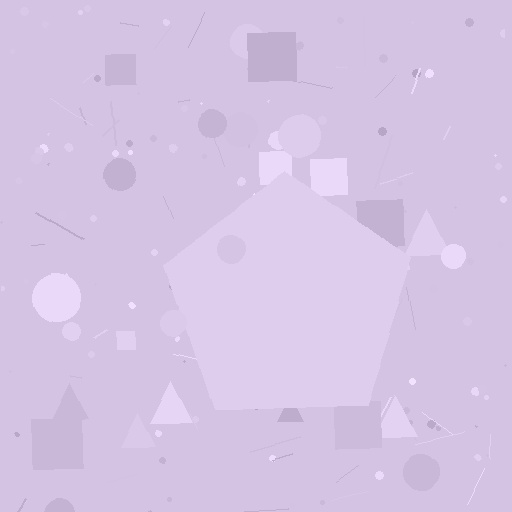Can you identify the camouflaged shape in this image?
The camouflaged shape is a pentagon.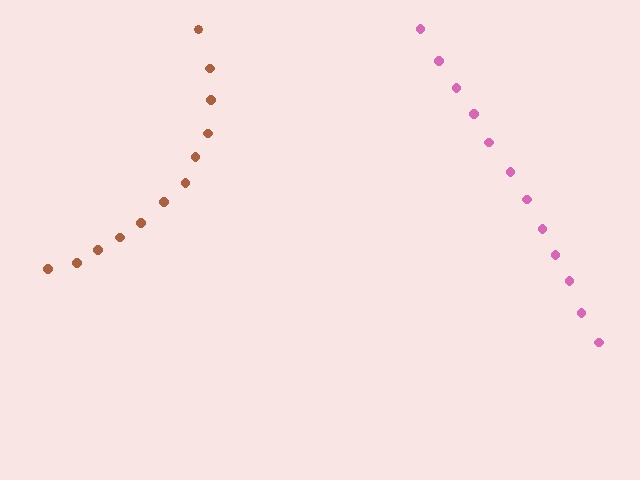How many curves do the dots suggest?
There are 2 distinct paths.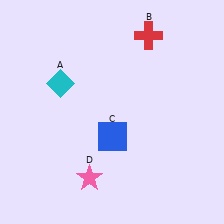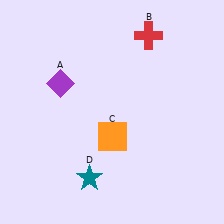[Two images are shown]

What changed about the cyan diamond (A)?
In Image 1, A is cyan. In Image 2, it changed to purple.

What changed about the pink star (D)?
In Image 1, D is pink. In Image 2, it changed to teal.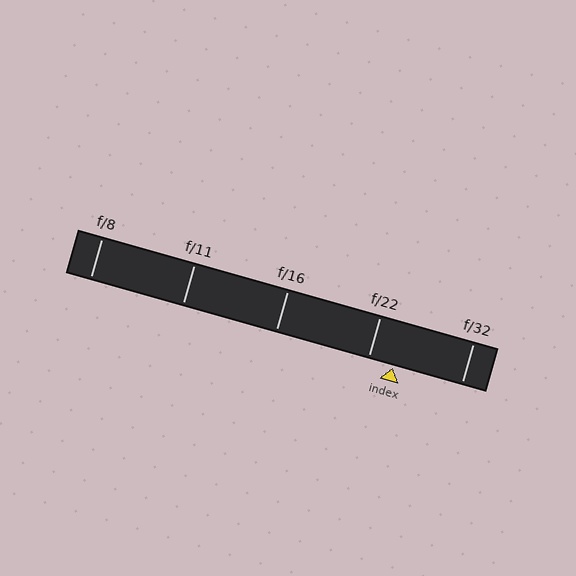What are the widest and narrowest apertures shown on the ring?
The widest aperture shown is f/8 and the narrowest is f/32.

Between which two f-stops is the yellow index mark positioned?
The index mark is between f/22 and f/32.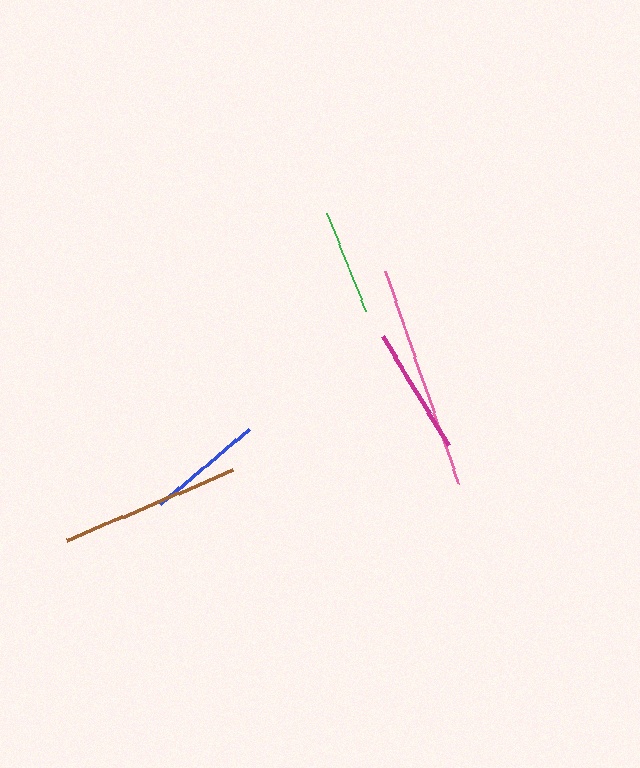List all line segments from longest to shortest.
From longest to shortest: pink, brown, magenta, blue, green.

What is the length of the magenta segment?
The magenta segment is approximately 128 pixels long.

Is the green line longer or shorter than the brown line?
The brown line is longer than the green line.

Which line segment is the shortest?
The green line is the shortest at approximately 106 pixels.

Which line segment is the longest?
The pink line is the longest at approximately 225 pixels.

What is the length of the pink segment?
The pink segment is approximately 225 pixels long.